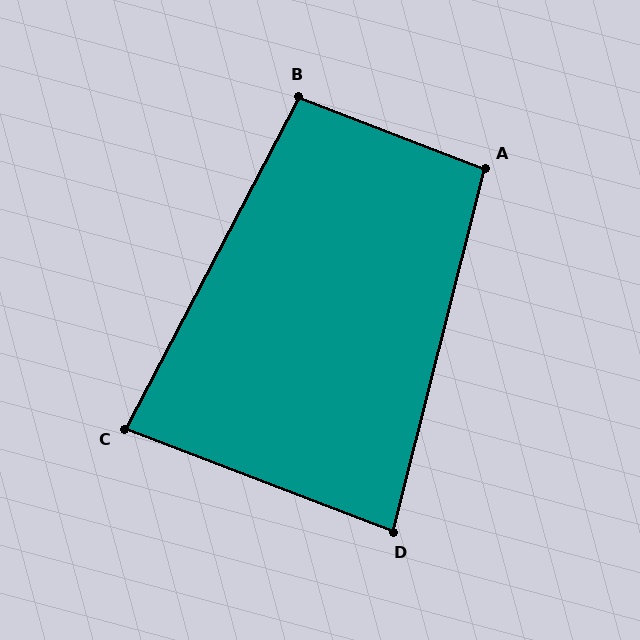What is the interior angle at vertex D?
Approximately 83 degrees (acute).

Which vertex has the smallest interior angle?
C, at approximately 83 degrees.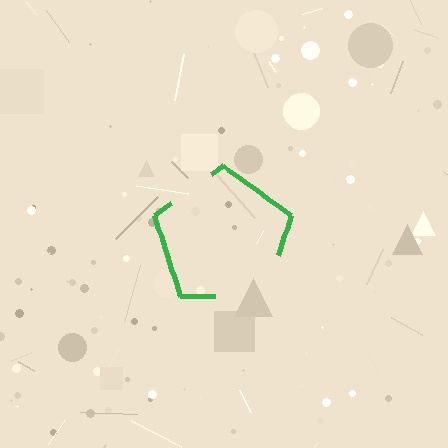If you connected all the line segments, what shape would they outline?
They would outline a pentagon.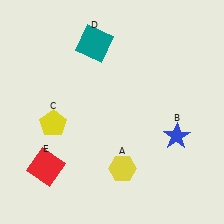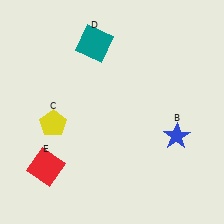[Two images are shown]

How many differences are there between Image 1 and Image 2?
There is 1 difference between the two images.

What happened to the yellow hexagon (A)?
The yellow hexagon (A) was removed in Image 2. It was in the bottom-right area of Image 1.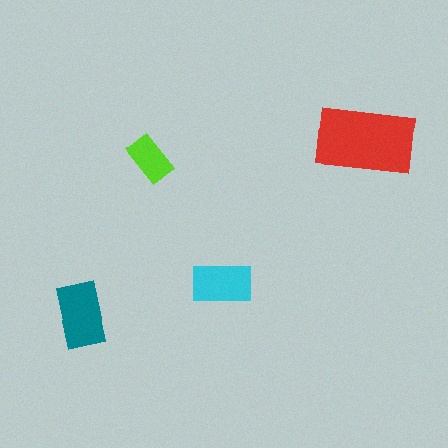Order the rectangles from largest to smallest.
the red one, the teal one, the cyan one, the lime one.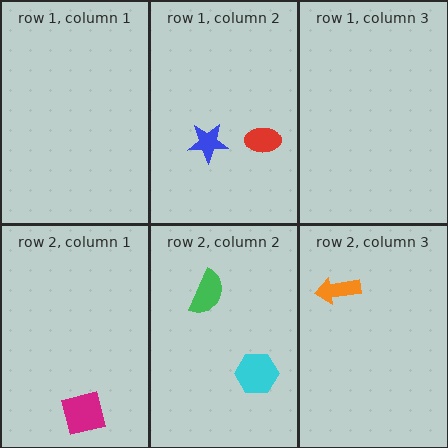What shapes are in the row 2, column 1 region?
The magenta square.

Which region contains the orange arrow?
The row 2, column 3 region.